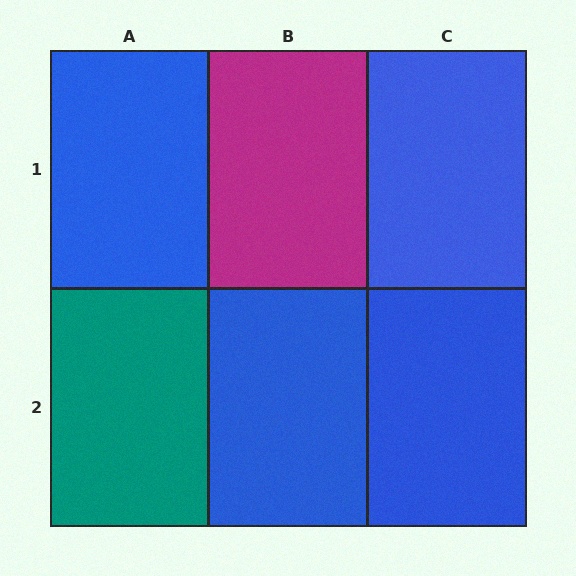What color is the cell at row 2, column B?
Blue.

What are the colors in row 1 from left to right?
Blue, magenta, blue.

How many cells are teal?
1 cell is teal.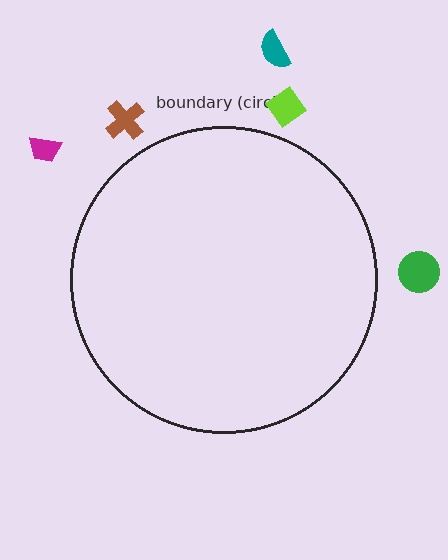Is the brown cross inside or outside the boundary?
Outside.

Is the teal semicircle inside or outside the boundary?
Outside.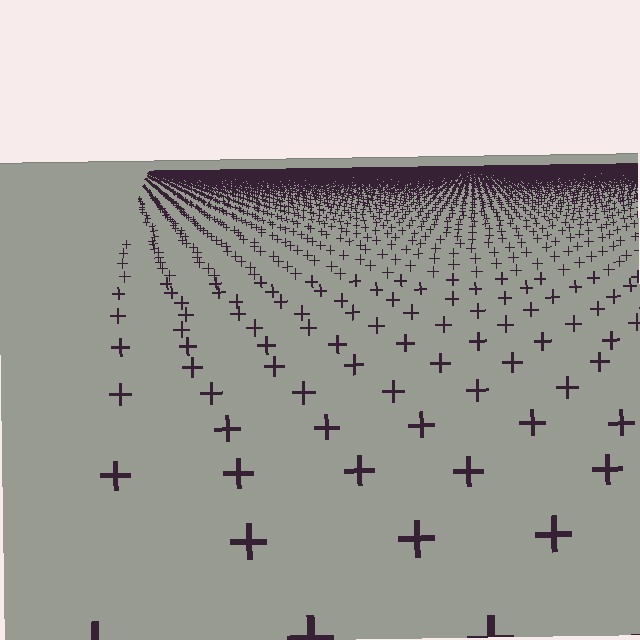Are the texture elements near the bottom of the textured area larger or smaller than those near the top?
Larger. Near the bottom, elements are closer to the viewer and appear at a bigger on-screen size.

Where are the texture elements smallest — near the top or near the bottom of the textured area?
Near the top.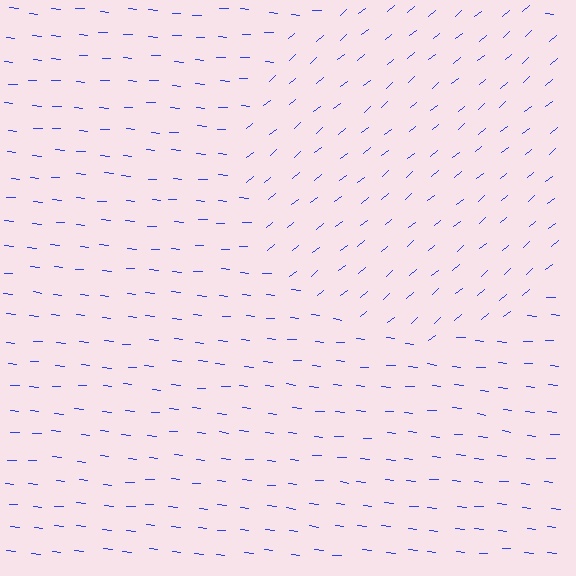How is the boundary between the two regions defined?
The boundary is defined purely by a change in line orientation (approximately 45 degrees difference). All lines are the same color and thickness.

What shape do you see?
I see a circle.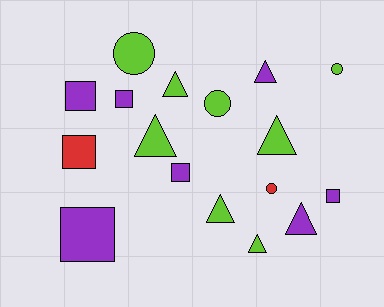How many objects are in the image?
There are 17 objects.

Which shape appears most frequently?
Triangle, with 7 objects.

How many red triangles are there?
There are no red triangles.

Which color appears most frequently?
Lime, with 8 objects.